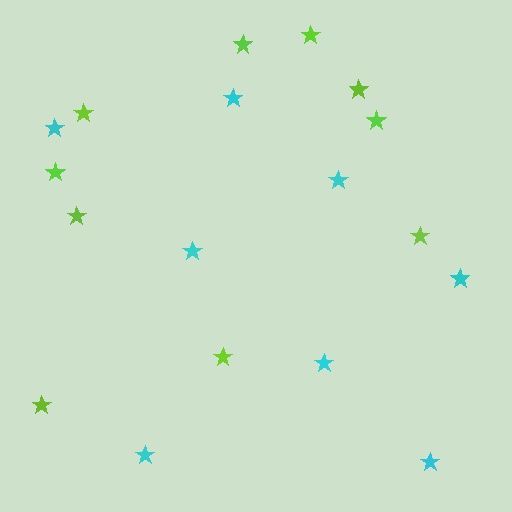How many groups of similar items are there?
There are 2 groups: one group of lime stars (10) and one group of cyan stars (8).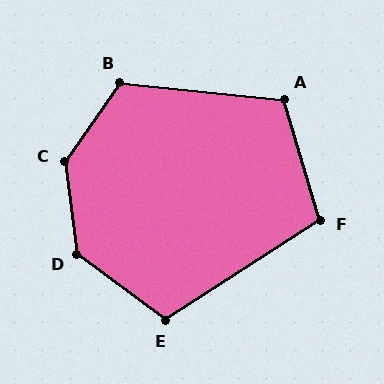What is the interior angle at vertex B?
Approximately 119 degrees (obtuse).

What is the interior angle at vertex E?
Approximately 110 degrees (obtuse).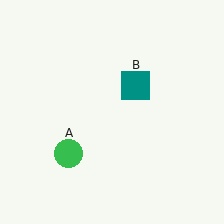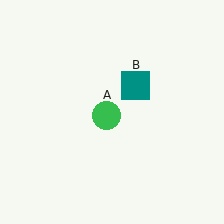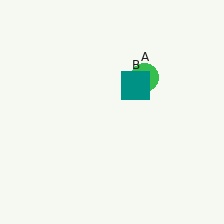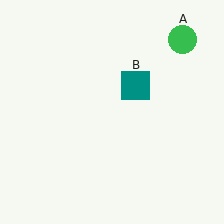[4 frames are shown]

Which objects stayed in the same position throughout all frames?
Teal square (object B) remained stationary.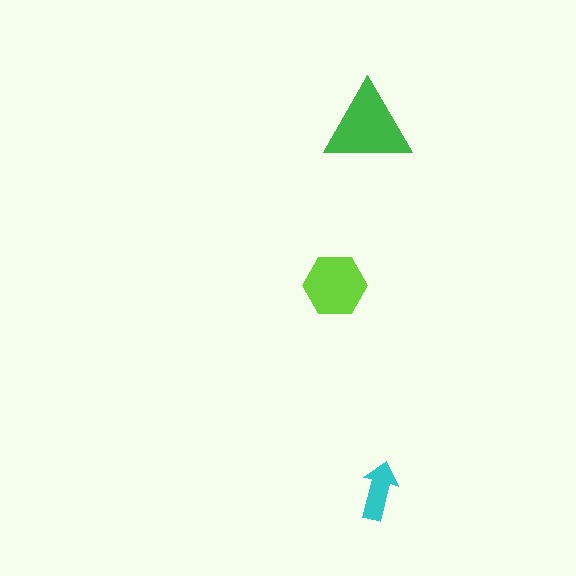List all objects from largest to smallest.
The green triangle, the lime hexagon, the cyan arrow.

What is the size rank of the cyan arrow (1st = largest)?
3rd.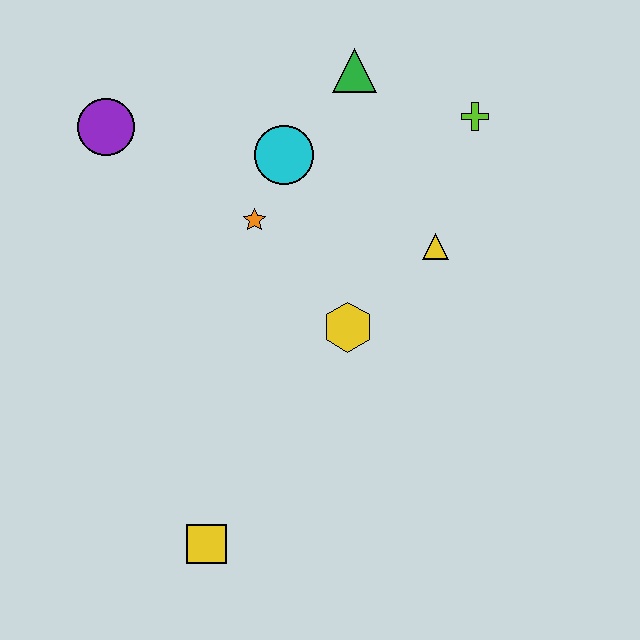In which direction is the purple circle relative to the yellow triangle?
The purple circle is to the left of the yellow triangle.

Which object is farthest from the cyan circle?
The yellow square is farthest from the cyan circle.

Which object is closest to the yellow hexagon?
The yellow triangle is closest to the yellow hexagon.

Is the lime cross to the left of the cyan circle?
No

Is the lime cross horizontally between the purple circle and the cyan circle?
No